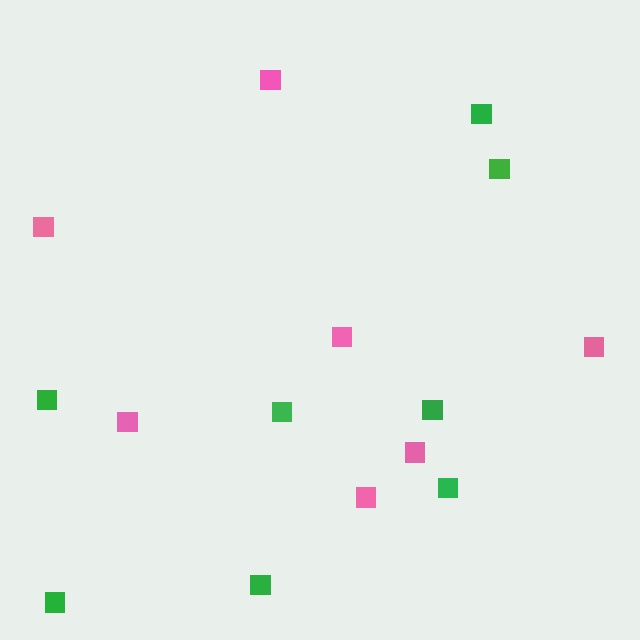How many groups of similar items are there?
There are 2 groups: one group of pink squares (7) and one group of green squares (8).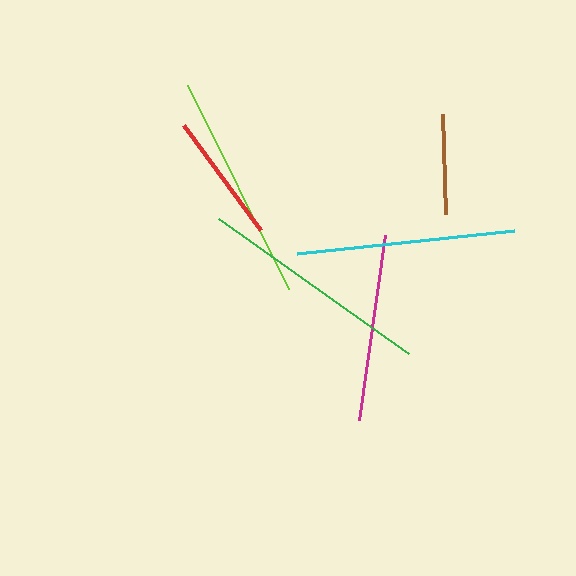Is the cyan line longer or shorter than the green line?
The green line is longer than the cyan line.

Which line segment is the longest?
The green line is the longest at approximately 234 pixels.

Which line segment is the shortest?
The brown line is the shortest at approximately 101 pixels.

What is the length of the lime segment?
The lime segment is approximately 228 pixels long.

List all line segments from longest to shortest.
From longest to shortest: green, lime, cyan, magenta, red, brown.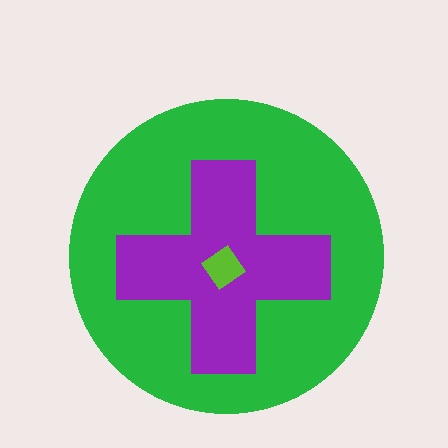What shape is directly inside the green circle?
The purple cross.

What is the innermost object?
The lime diamond.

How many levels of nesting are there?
3.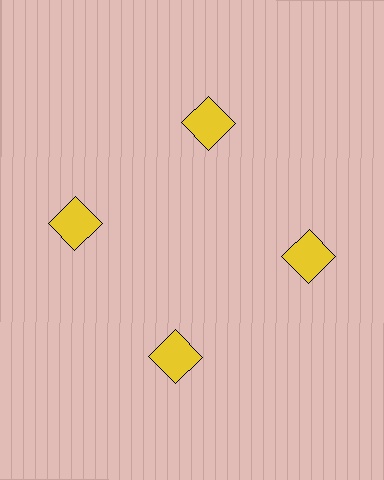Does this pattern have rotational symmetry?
Yes, this pattern has 4-fold rotational symmetry. It looks the same after rotating 90 degrees around the center.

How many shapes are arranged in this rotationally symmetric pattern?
There are 4 shapes, arranged in 4 groups of 1.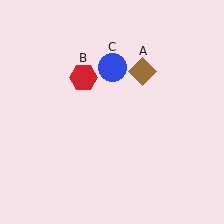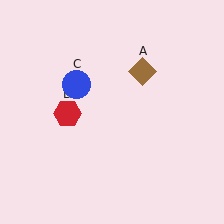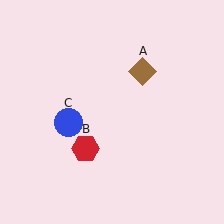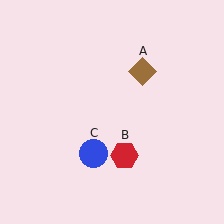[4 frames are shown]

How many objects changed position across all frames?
2 objects changed position: red hexagon (object B), blue circle (object C).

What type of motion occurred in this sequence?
The red hexagon (object B), blue circle (object C) rotated counterclockwise around the center of the scene.